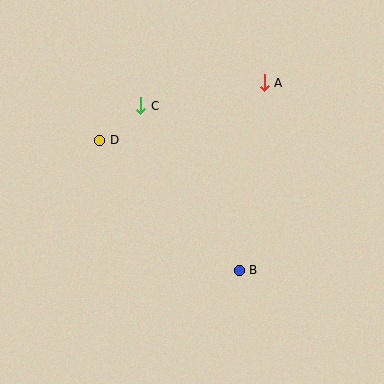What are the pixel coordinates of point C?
Point C is at (141, 106).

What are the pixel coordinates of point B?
Point B is at (239, 270).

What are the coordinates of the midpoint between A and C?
The midpoint between A and C is at (203, 94).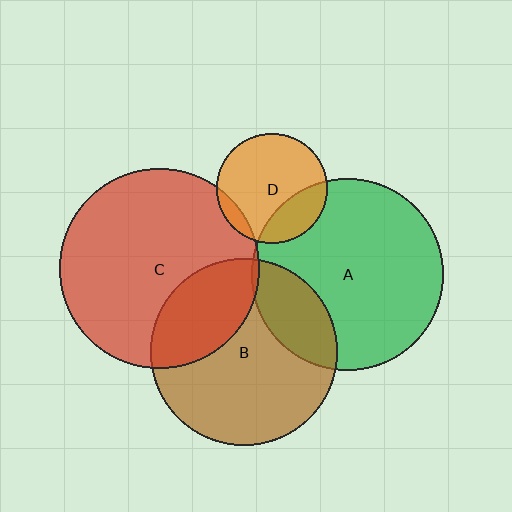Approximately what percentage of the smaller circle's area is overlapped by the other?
Approximately 10%.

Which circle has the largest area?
Circle C (red).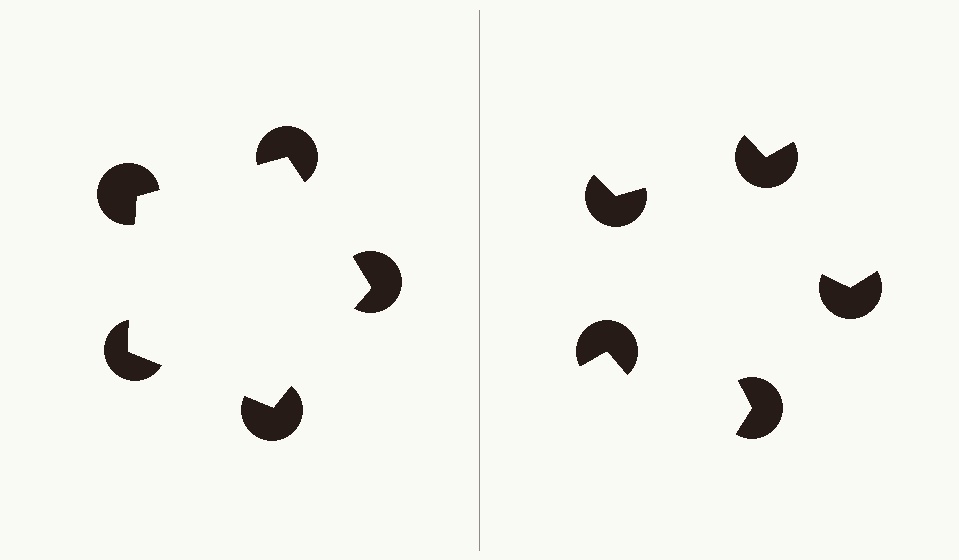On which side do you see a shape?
An illusory pentagon appears on the left side. On the right side the wedge cuts are rotated, so no coherent shape forms.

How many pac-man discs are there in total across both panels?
10 — 5 on each side.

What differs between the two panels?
The pac-man discs are positioned identically on both sides; only the wedge orientations differ. On the left they align to a pentagon; on the right they are misaligned.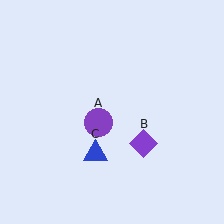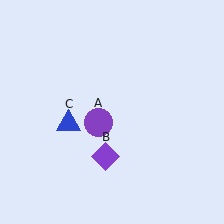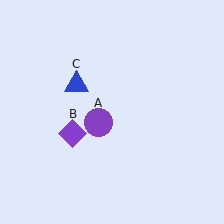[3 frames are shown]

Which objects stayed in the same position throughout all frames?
Purple circle (object A) remained stationary.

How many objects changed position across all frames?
2 objects changed position: purple diamond (object B), blue triangle (object C).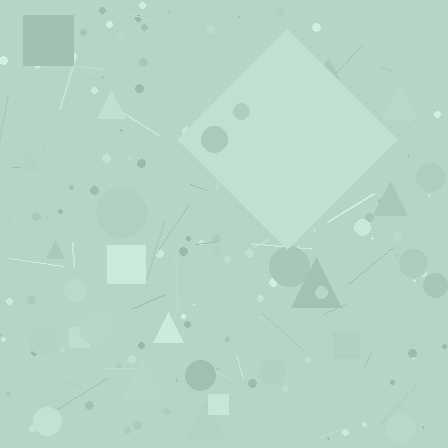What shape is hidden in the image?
A diamond is hidden in the image.